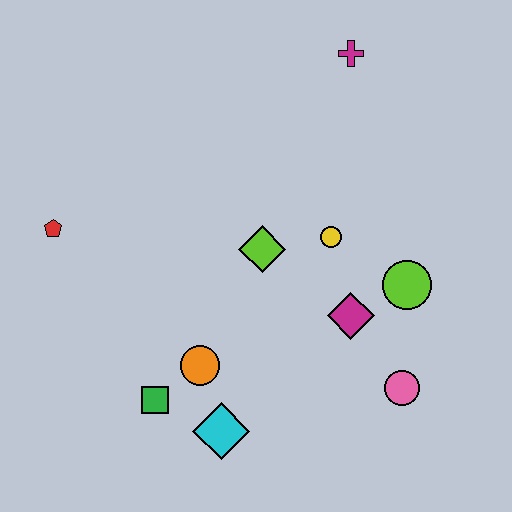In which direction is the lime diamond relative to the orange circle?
The lime diamond is above the orange circle.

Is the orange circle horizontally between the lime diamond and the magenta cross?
No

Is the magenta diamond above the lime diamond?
No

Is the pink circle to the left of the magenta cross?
No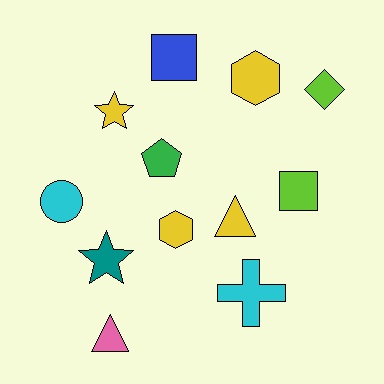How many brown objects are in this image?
There are no brown objects.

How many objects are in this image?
There are 12 objects.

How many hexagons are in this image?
There are 2 hexagons.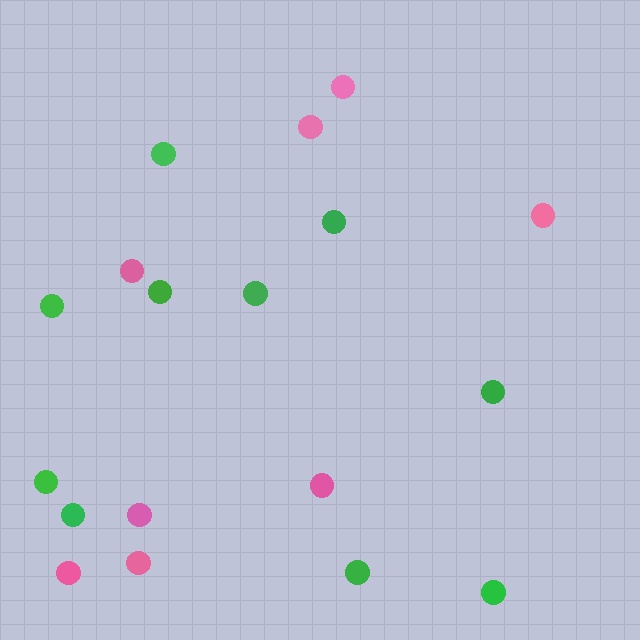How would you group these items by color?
There are 2 groups: one group of pink circles (8) and one group of green circles (10).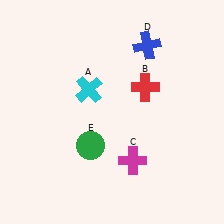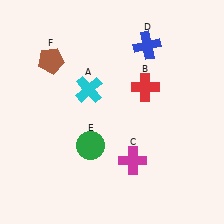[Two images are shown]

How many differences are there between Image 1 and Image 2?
There is 1 difference between the two images.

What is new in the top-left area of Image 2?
A brown pentagon (F) was added in the top-left area of Image 2.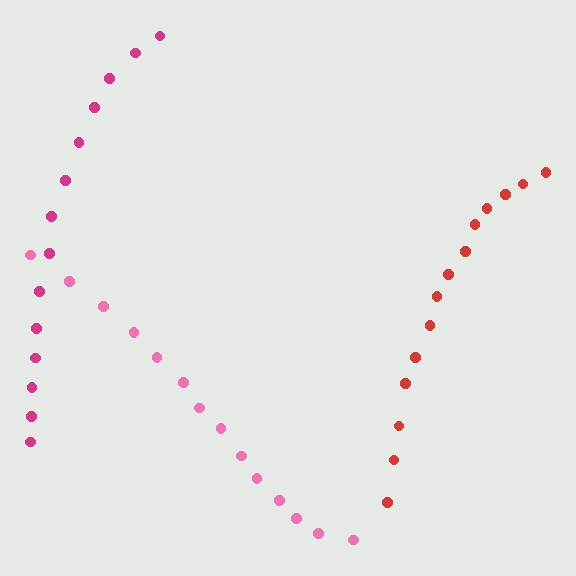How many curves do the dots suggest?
There are 3 distinct paths.